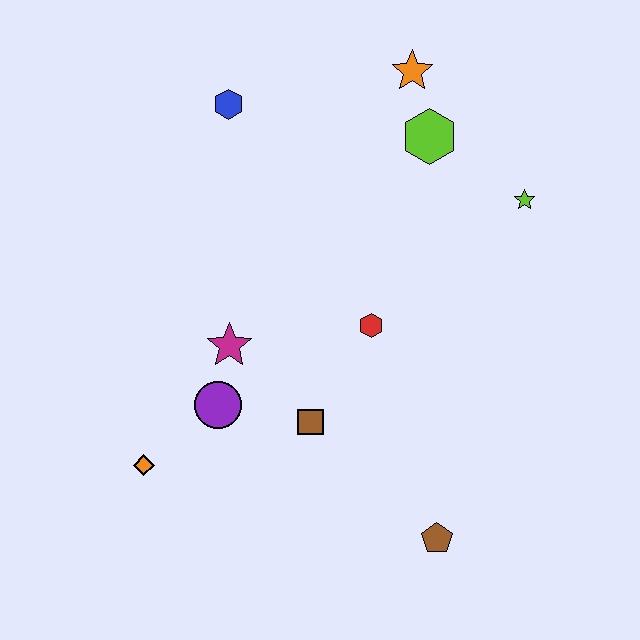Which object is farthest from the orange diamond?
The orange star is farthest from the orange diamond.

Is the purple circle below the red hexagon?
Yes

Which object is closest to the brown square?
The purple circle is closest to the brown square.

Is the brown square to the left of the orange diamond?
No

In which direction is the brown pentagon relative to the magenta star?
The brown pentagon is to the right of the magenta star.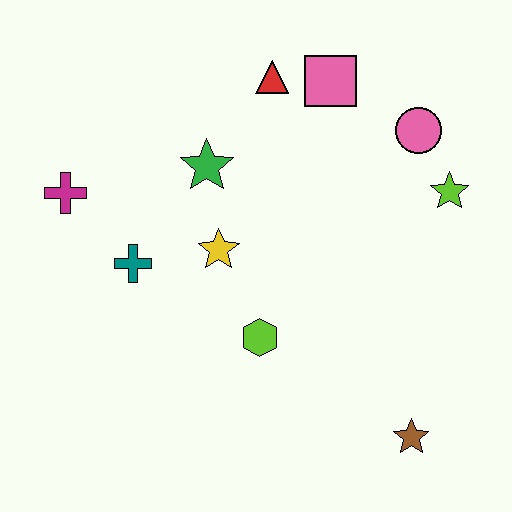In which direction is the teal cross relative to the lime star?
The teal cross is to the left of the lime star.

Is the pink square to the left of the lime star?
Yes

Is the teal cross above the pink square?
No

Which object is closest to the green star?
The yellow star is closest to the green star.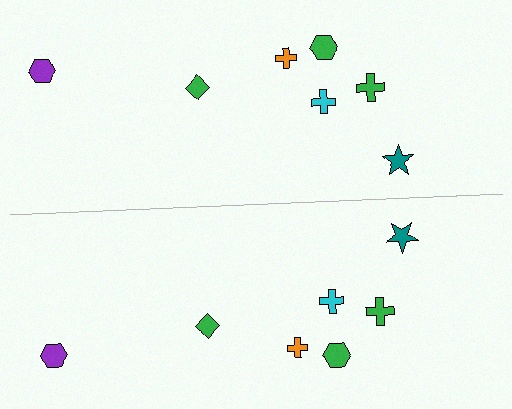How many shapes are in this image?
There are 14 shapes in this image.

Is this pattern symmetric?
Yes, this pattern has bilateral (reflection) symmetry.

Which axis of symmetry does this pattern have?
The pattern has a horizontal axis of symmetry running through the center of the image.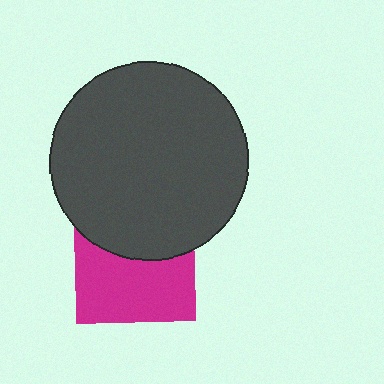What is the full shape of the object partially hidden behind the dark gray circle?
The partially hidden object is a magenta square.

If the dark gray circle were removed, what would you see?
You would see the complete magenta square.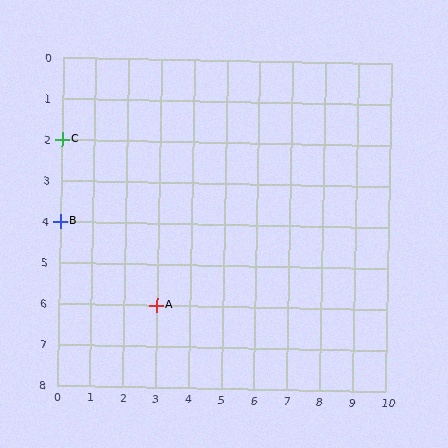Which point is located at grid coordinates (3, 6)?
Point A is at (3, 6).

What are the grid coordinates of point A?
Point A is at grid coordinates (3, 6).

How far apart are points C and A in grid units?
Points C and A are 3 columns and 4 rows apart (about 5.0 grid units diagonally).